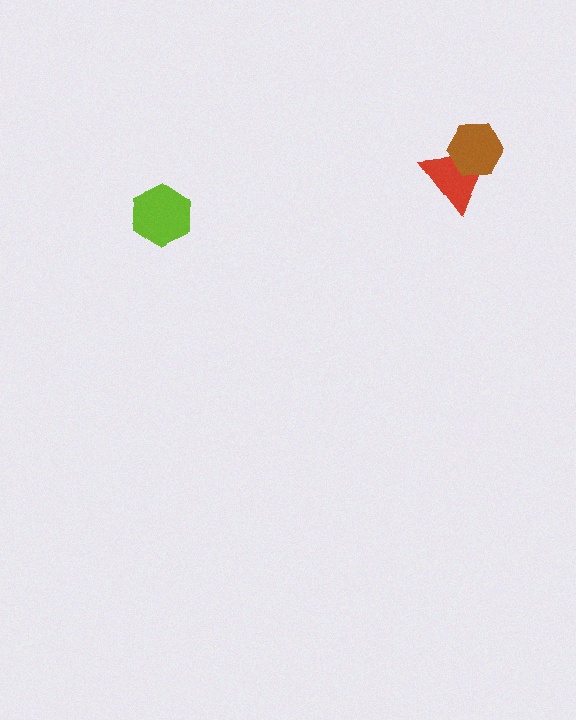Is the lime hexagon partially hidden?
No, no other shape covers it.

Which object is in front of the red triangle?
The brown hexagon is in front of the red triangle.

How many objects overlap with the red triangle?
1 object overlaps with the red triangle.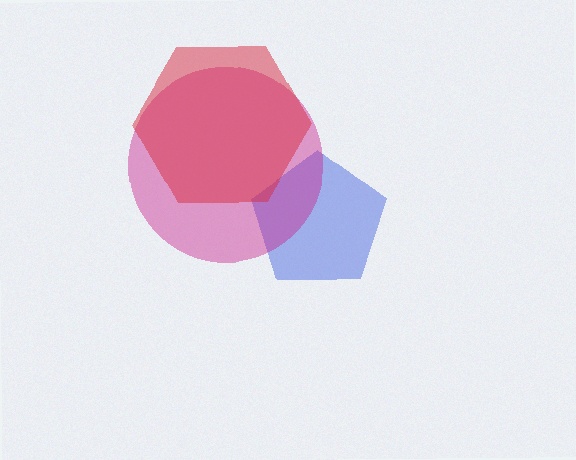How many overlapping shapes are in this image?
There are 3 overlapping shapes in the image.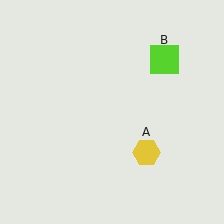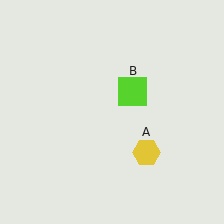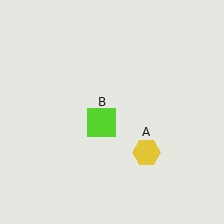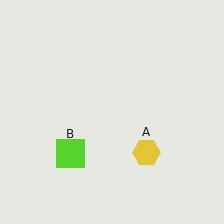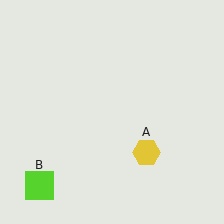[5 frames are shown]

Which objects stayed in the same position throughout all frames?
Yellow hexagon (object A) remained stationary.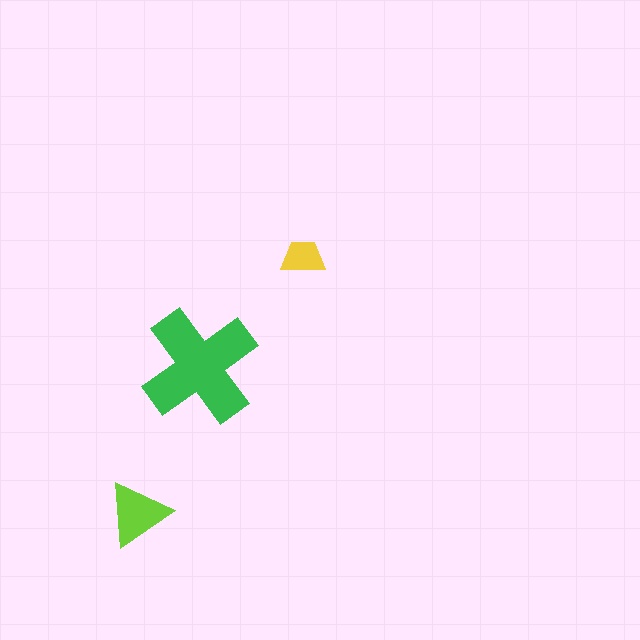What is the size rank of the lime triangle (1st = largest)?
2nd.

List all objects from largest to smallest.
The green cross, the lime triangle, the yellow trapezoid.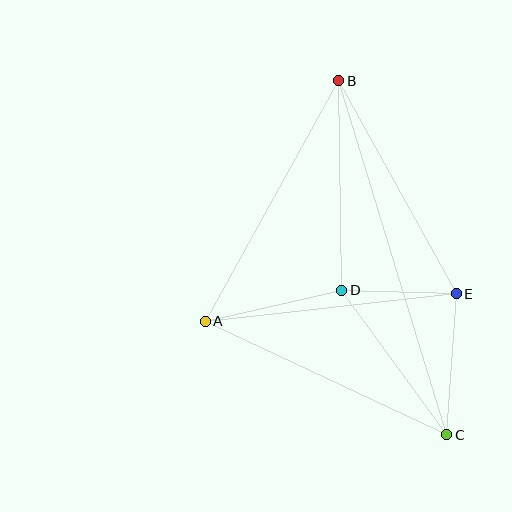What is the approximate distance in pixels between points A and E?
The distance between A and E is approximately 252 pixels.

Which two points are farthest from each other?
Points B and C are farthest from each other.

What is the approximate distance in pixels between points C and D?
The distance between C and D is approximately 179 pixels.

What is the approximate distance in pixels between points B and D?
The distance between B and D is approximately 209 pixels.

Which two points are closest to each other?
Points D and E are closest to each other.